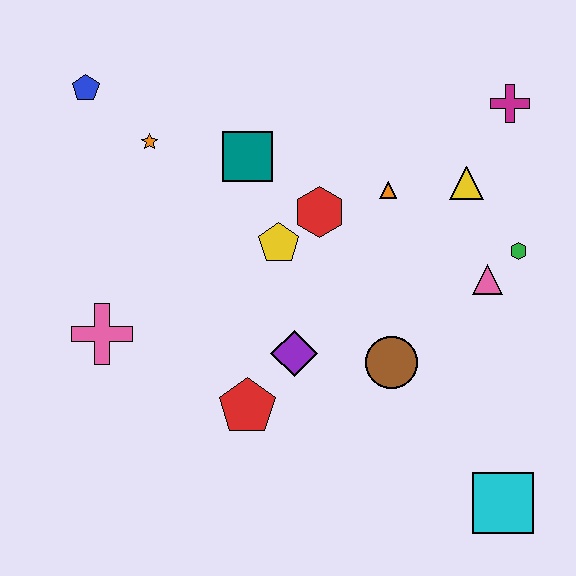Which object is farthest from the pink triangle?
The blue pentagon is farthest from the pink triangle.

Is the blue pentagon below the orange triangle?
No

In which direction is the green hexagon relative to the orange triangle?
The green hexagon is to the right of the orange triangle.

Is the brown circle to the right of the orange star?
Yes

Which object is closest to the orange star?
The blue pentagon is closest to the orange star.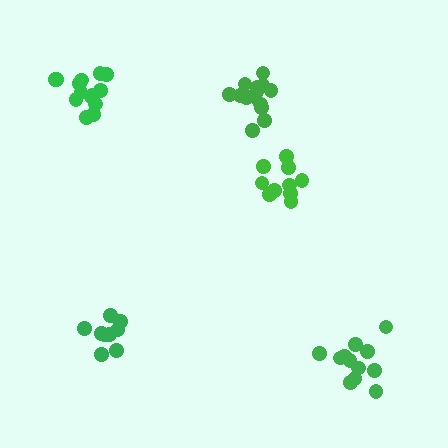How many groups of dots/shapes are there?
There are 5 groups.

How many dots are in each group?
Group 1: 10 dots, Group 2: 12 dots, Group 3: 15 dots, Group 4: 14 dots, Group 5: 9 dots (60 total).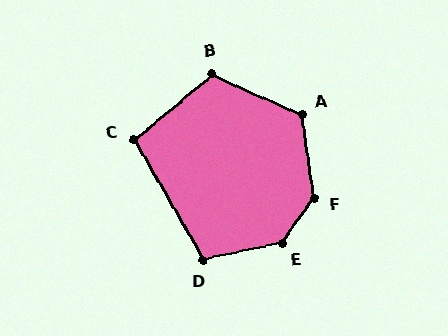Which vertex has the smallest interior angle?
C, at approximately 100 degrees.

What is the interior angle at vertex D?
Approximately 107 degrees (obtuse).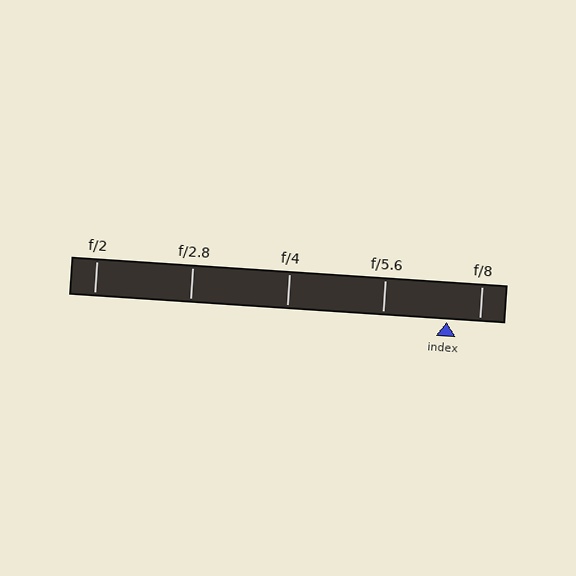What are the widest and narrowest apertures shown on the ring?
The widest aperture shown is f/2 and the narrowest is f/8.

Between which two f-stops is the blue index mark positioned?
The index mark is between f/5.6 and f/8.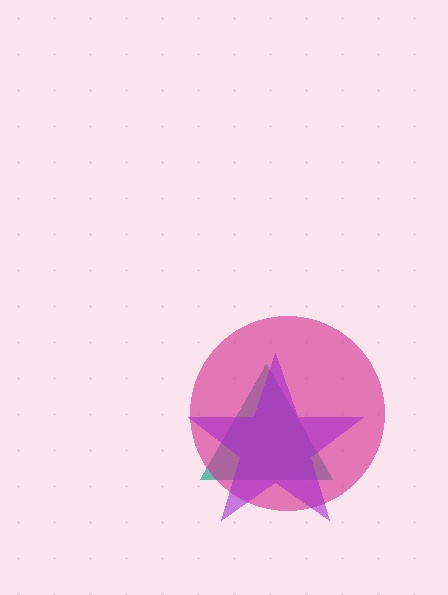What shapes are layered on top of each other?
The layered shapes are: a teal triangle, a magenta circle, a purple star.